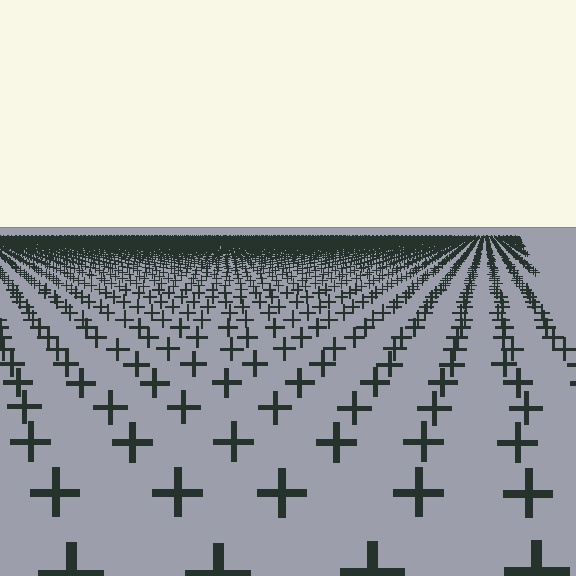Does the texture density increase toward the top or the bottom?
Density increases toward the top.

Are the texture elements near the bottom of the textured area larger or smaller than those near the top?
Larger. Near the bottom, elements are closer to the viewer and appear at a bigger on-screen size.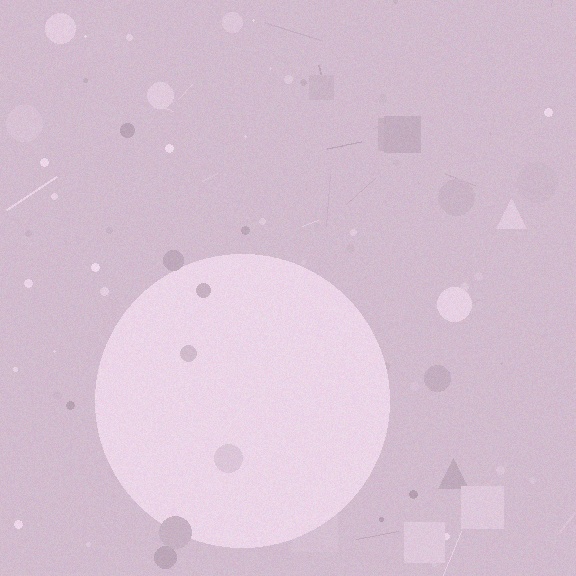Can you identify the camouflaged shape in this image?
The camouflaged shape is a circle.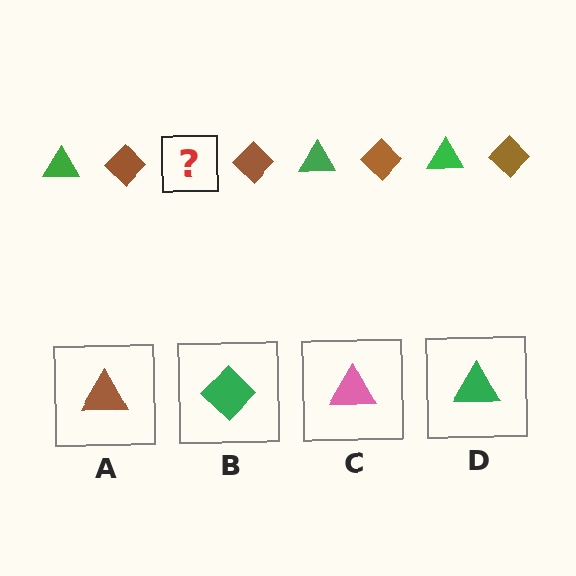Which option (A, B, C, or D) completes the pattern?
D.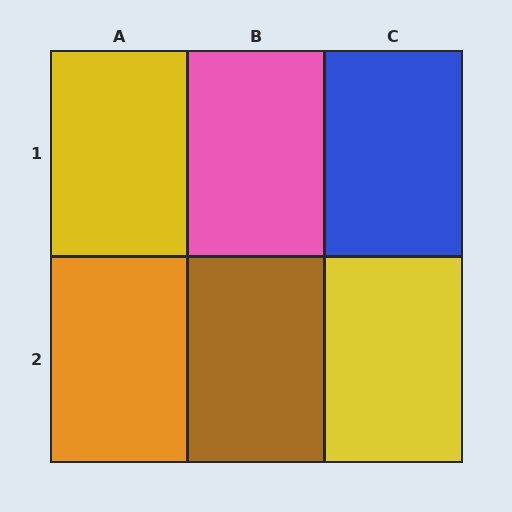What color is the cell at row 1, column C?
Blue.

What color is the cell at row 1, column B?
Pink.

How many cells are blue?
1 cell is blue.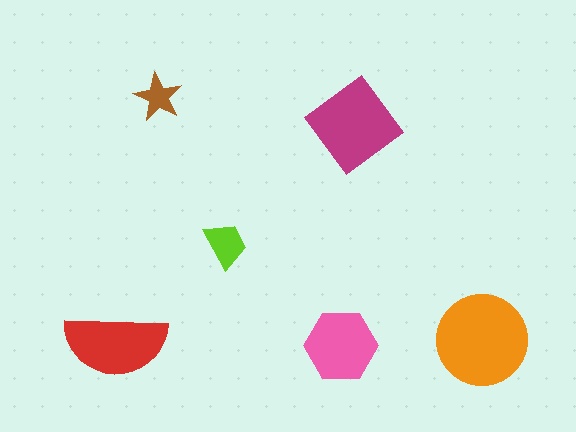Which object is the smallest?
The brown star.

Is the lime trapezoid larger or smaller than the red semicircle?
Smaller.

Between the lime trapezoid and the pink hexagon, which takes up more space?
The pink hexagon.